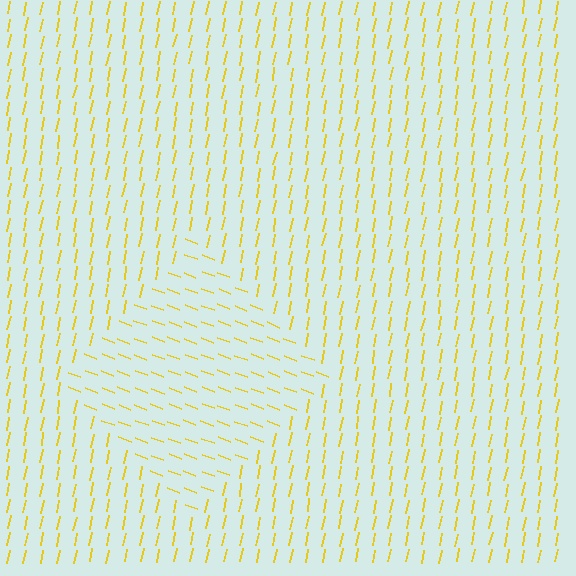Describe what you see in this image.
The image is filled with small yellow line segments. A diamond region in the image has lines oriented differently from the surrounding lines, creating a visible texture boundary.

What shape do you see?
I see a diamond.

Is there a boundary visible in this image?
Yes, there is a texture boundary formed by a change in line orientation.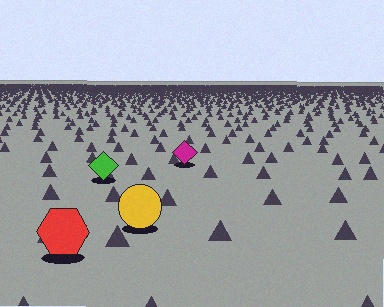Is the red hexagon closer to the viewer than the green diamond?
Yes. The red hexagon is closer — you can tell from the texture gradient: the ground texture is coarser near it.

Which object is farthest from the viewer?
The magenta diamond is farthest from the viewer. It appears smaller and the ground texture around it is denser.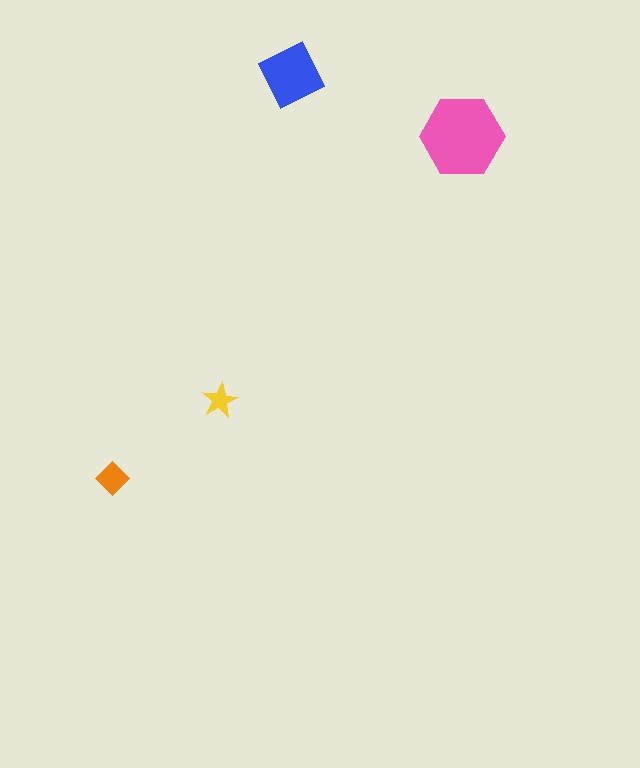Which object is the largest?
The pink hexagon.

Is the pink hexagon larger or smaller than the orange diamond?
Larger.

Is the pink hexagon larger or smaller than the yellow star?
Larger.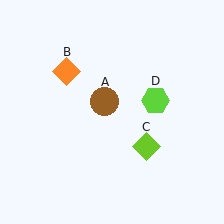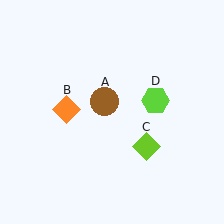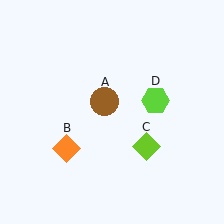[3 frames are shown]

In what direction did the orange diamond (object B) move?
The orange diamond (object B) moved down.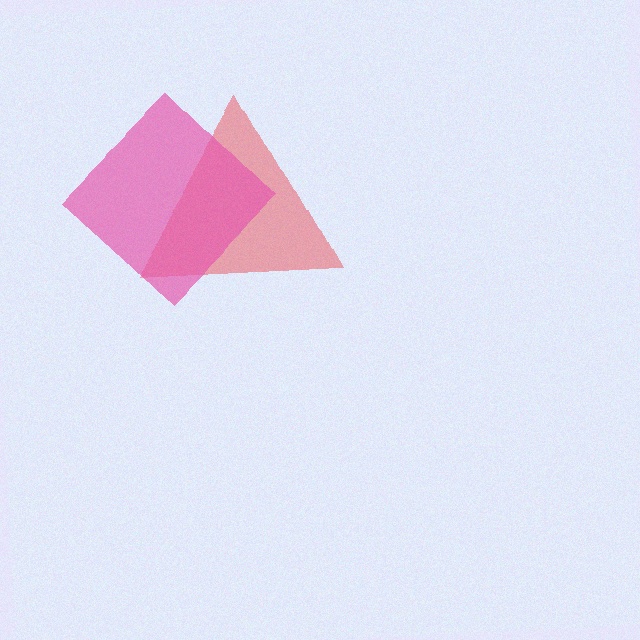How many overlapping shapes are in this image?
There are 2 overlapping shapes in the image.